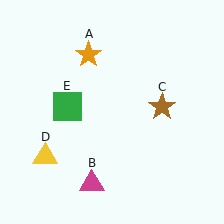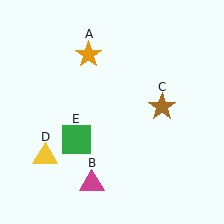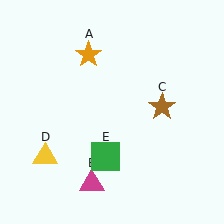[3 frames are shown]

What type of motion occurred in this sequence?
The green square (object E) rotated counterclockwise around the center of the scene.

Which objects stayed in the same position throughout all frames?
Orange star (object A) and magenta triangle (object B) and brown star (object C) and yellow triangle (object D) remained stationary.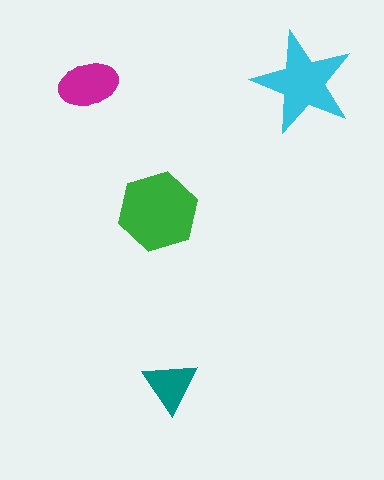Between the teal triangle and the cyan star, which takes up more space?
The cyan star.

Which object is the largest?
The green hexagon.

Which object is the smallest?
The teal triangle.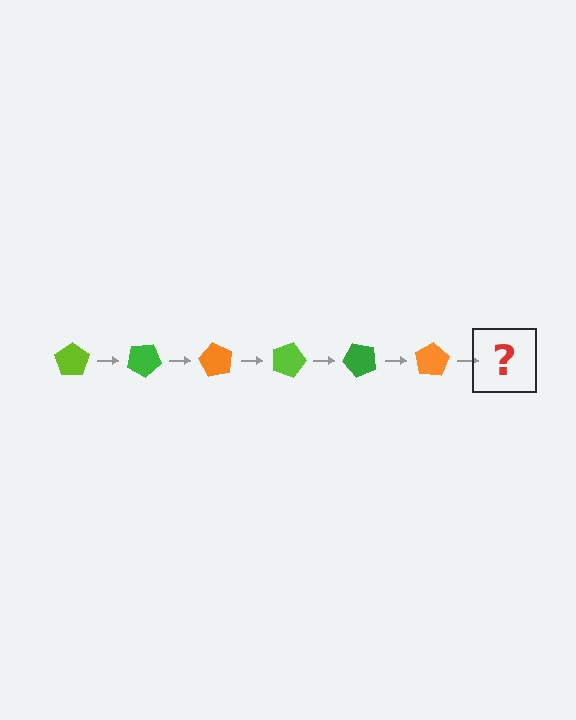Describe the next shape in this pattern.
It should be a lime pentagon, rotated 180 degrees from the start.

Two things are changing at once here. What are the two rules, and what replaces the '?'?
The two rules are that it rotates 30 degrees each step and the color cycles through lime, green, and orange. The '?' should be a lime pentagon, rotated 180 degrees from the start.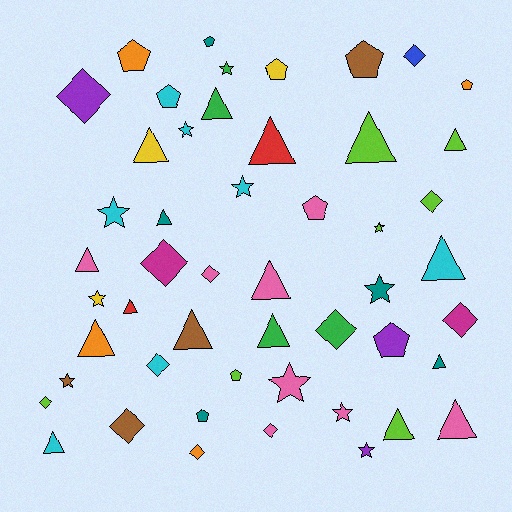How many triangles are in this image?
There are 17 triangles.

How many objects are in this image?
There are 50 objects.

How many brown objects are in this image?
There are 4 brown objects.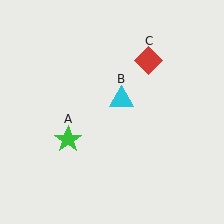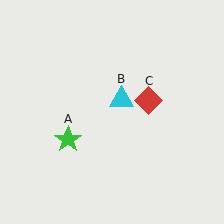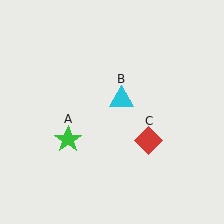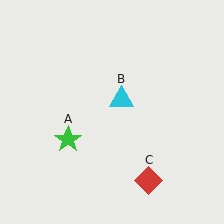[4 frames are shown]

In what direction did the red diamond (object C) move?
The red diamond (object C) moved down.